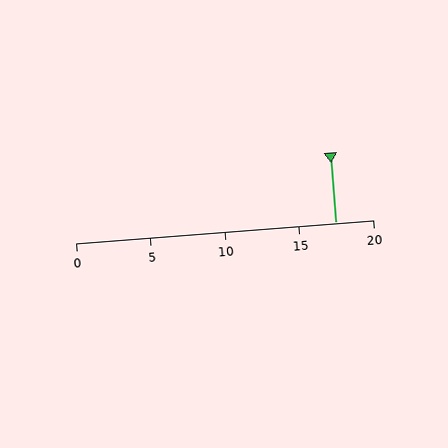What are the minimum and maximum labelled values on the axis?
The axis runs from 0 to 20.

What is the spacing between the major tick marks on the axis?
The major ticks are spaced 5 apart.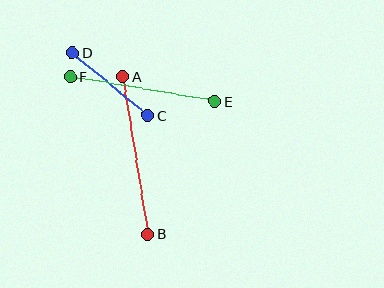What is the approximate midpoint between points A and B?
The midpoint is at approximately (135, 155) pixels.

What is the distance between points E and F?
The distance is approximately 147 pixels.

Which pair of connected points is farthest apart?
Points A and B are farthest apart.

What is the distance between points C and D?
The distance is approximately 98 pixels.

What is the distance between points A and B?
The distance is approximately 160 pixels.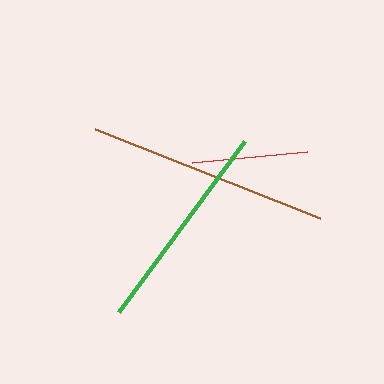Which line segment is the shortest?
The red line is the shortest at approximately 116 pixels.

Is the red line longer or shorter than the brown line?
The brown line is longer than the red line.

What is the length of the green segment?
The green segment is approximately 213 pixels long.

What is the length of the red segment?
The red segment is approximately 116 pixels long.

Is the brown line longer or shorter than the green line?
The brown line is longer than the green line.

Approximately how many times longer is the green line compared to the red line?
The green line is approximately 1.8 times the length of the red line.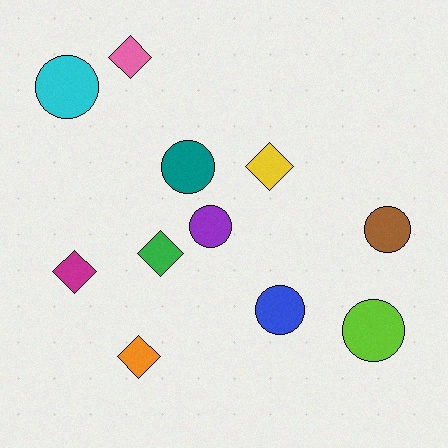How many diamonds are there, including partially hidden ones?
There are 5 diamonds.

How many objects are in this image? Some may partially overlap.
There are 11 objects.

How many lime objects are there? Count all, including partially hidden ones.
There is 1 lime object.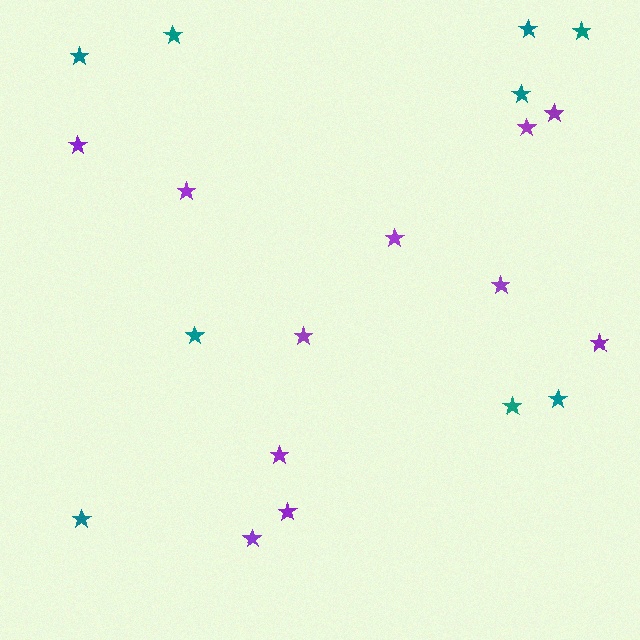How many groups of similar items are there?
There are 2 groups: one group of teal stars (9) and one group of purple stars (11).